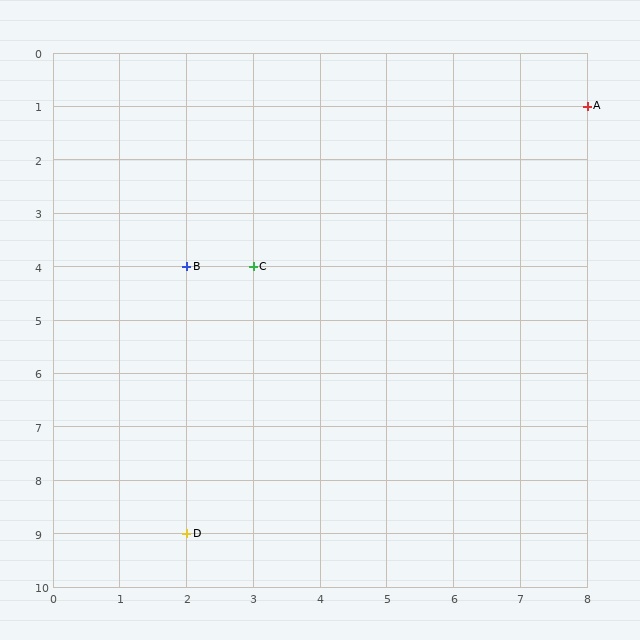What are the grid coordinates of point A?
Point A is at grid coordinates (8, 1).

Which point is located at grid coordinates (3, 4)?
Point C is at (3, 4).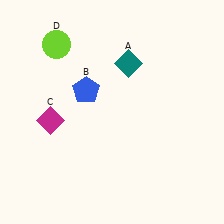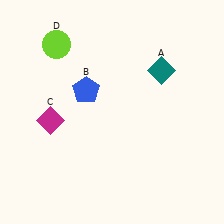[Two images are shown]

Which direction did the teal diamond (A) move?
The teal diamond (A) moved right.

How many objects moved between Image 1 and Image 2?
1 object moved between the two images.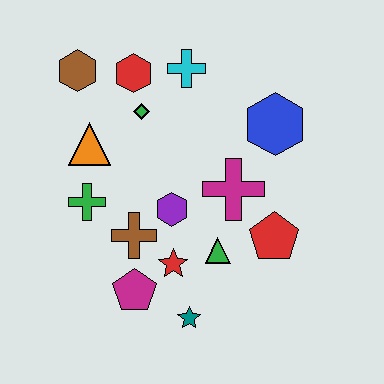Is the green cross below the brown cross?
No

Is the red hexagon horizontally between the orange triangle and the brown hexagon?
No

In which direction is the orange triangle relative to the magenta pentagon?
The orange triangle is above the magenta pentagon.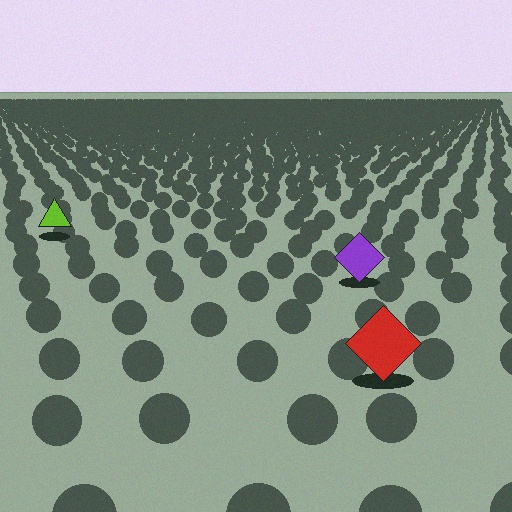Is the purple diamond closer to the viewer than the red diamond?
No. The red diamond is closer — you can tell from the texture gradient: the ground texture is coarser near it.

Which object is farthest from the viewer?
The lime triangle is farthest from the viewer. It appears smaller and the ground texture around it is denser.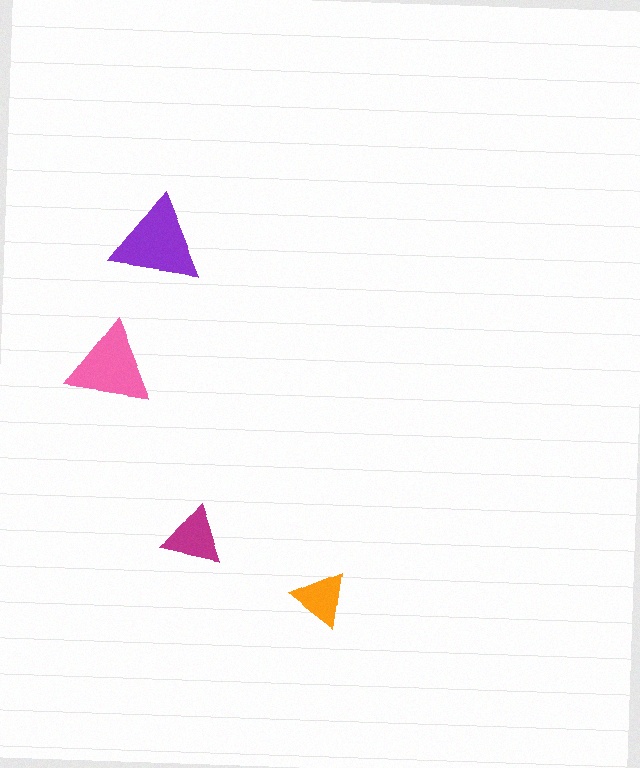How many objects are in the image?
There are 4 objects in the image.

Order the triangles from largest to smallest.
the purple one, the pink one, the magenta one, the orange one.